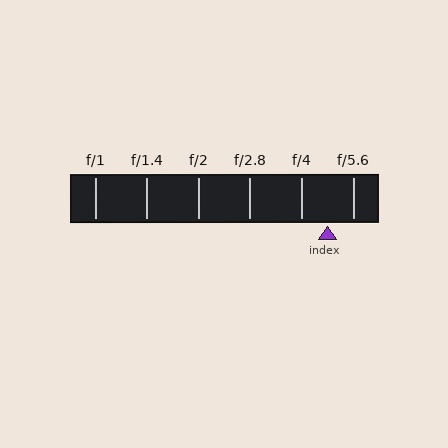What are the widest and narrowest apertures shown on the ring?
The widest aperture shown is f/1 and the narrowest is f/5.6.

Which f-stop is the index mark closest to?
The index mark is closest to f/4.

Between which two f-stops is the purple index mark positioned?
The index mark is between f/4 and f/5.6.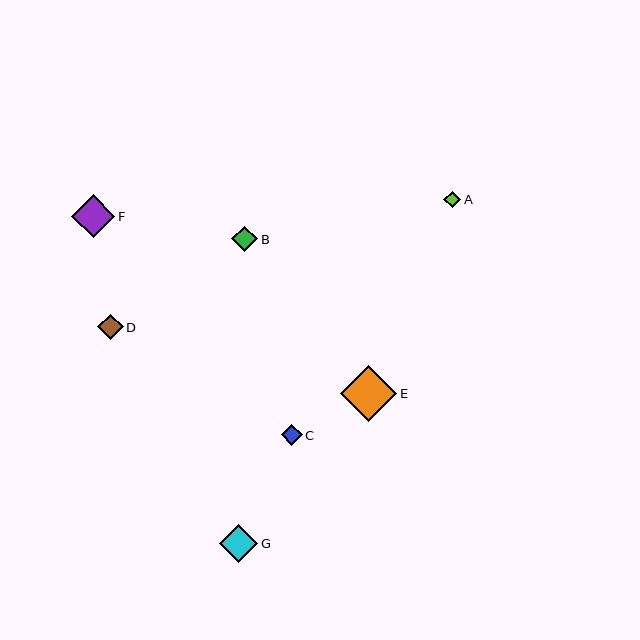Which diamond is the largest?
Diamond E is the largest with a size of approximately 56 pixels.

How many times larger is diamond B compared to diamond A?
Diamond B is approximately 1.5 times the size of diamond A.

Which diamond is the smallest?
Diamond A is the smallest with a size of approximately 17 pixels.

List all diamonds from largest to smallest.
From largest to smallest: E, F, G, B, D, C, A.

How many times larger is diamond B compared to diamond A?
Diamond B is approximately 1.5 times the size of diamond A.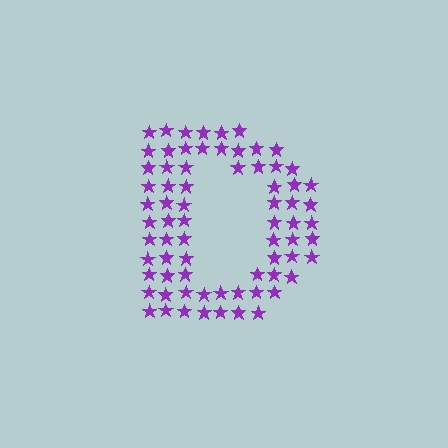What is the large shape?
The large shape is the letter D.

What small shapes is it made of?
It is made of small stars.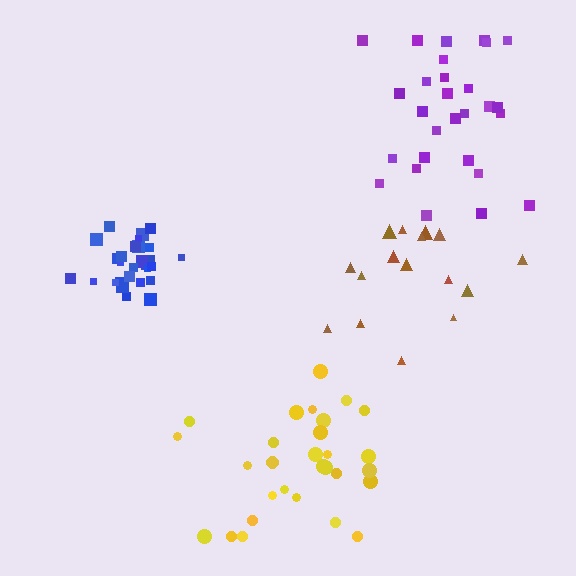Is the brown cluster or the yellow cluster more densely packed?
Yellow.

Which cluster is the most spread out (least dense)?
Purple.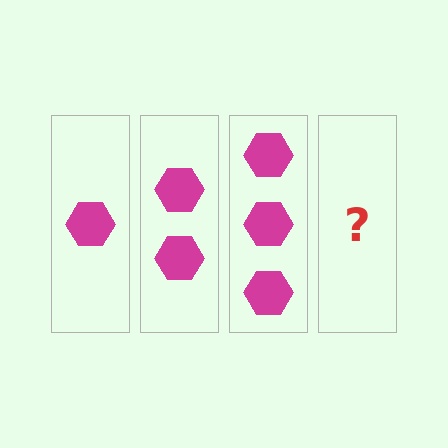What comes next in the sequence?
The next element should be 4 hexagons.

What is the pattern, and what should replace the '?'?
The pattern is that each step adds one more hexagon. The '?' should be 4 hexagons.